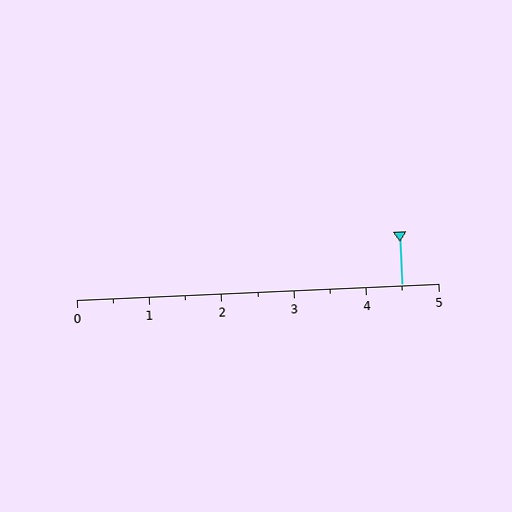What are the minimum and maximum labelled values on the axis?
The axis runs from 0 to 5.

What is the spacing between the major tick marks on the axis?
The major ticks are spaced 1 apart.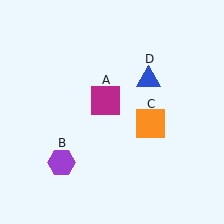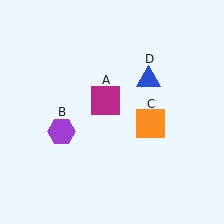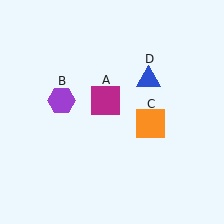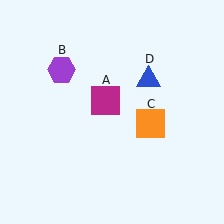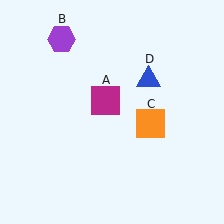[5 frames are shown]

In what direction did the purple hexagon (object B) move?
The purple hexagon (object B) moved up.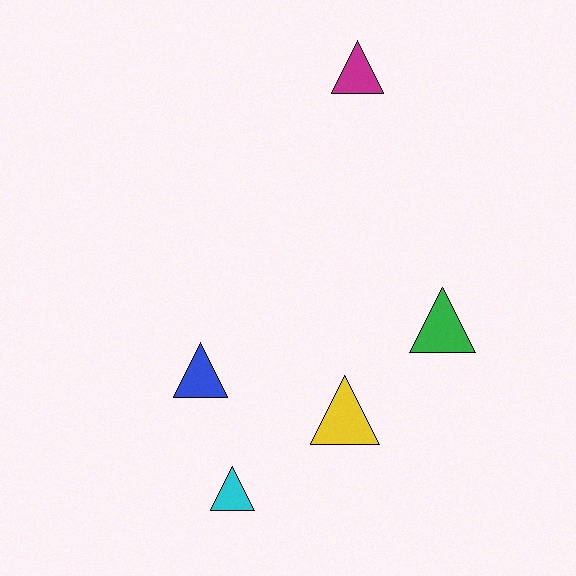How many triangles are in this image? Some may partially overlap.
There are 5 triangles.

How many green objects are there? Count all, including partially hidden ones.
There is 1 green object.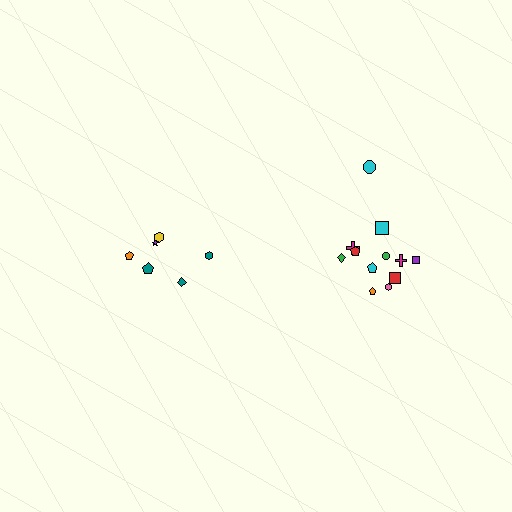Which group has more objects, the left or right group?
The right group.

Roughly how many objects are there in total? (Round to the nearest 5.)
Roughly 20 objects in total.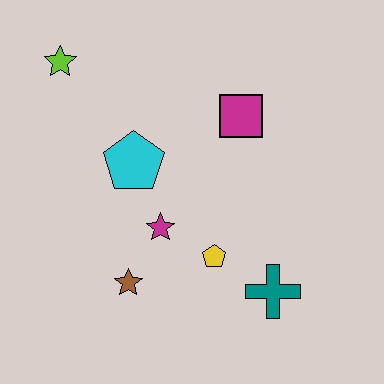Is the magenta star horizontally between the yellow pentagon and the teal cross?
No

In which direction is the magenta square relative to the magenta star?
The magenta square is above the magenta star.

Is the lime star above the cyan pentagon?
Yes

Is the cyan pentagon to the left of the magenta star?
Yes